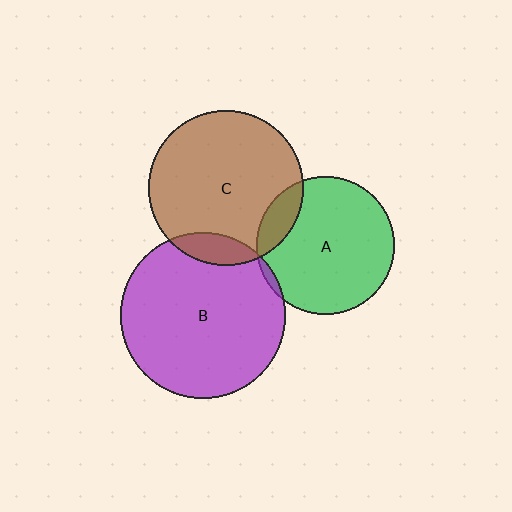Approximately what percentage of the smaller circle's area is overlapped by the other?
Approximately 15%.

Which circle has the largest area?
Circle B (purple).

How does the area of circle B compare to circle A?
Approximately 1.4 times.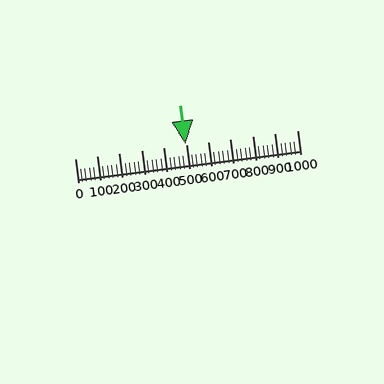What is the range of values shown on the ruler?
The ruler shows values from 0 to 1000.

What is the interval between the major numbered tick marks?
The major tick marks are spaced 100 units apart.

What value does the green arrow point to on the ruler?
The green arrow points to approximately 496.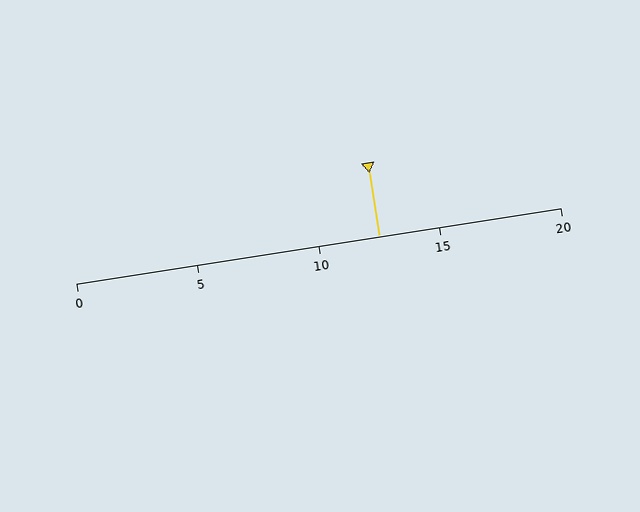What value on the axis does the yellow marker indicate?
The marker indicates approximately 12.5.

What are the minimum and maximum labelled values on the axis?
The axis runs from 0 to 20.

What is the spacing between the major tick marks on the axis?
The major ticks are spaced 5 apart.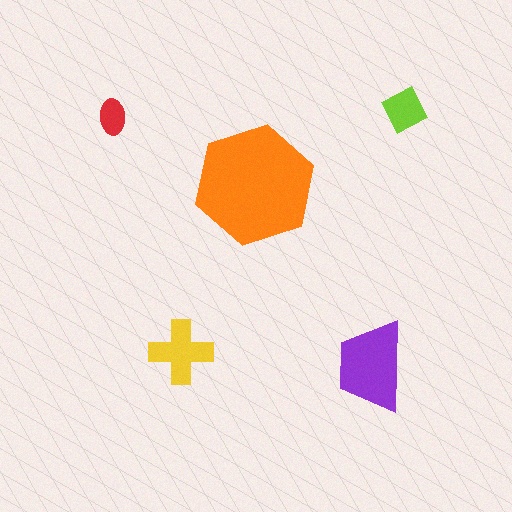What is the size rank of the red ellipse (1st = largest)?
5th.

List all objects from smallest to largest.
The red ellipse, the lime square, the yellow cross, the purple trapezoid, the orange hexagon.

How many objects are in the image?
There are 5 objects in the image.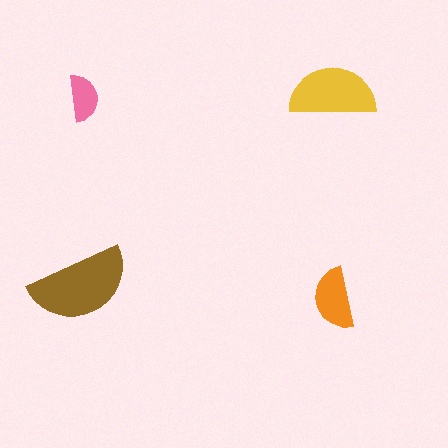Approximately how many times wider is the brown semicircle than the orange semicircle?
About 1.5 times wider.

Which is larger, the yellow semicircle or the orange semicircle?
The yellow one.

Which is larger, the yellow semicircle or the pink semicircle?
The yellow one.